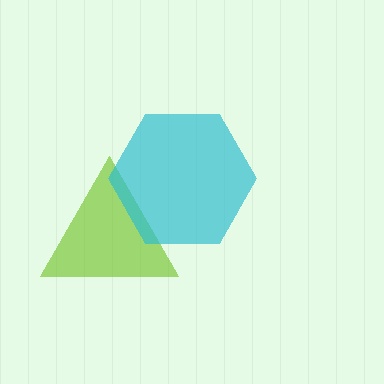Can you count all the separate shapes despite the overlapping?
Yes, there are 2 separate shapes.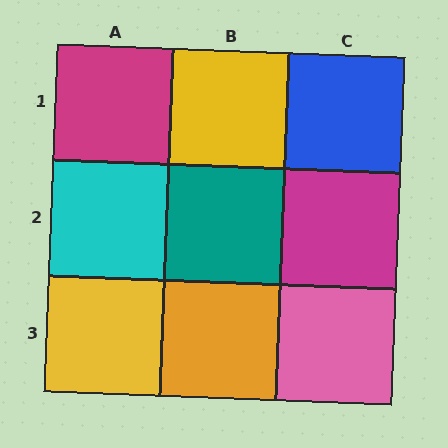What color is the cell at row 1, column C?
Blue.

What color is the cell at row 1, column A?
Magenta.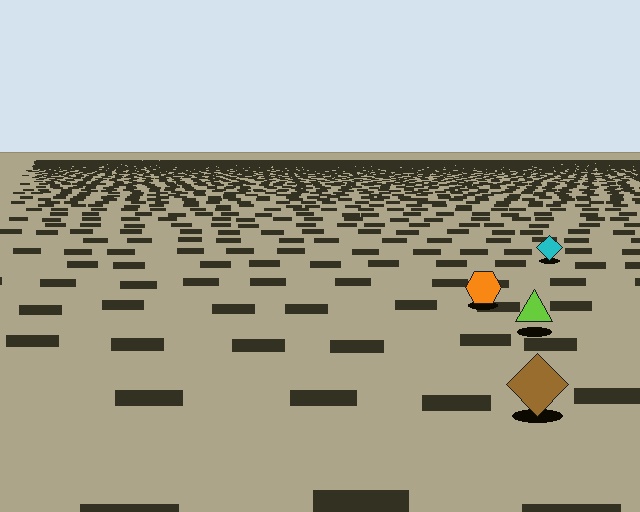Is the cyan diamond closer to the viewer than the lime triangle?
No. The lime triangle is closer — you can tell from the texture gradient: the ground texture is coarser near it.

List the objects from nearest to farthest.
From nearest to farthest: the brown diamond, the lime triangle, the orange hexagon, the cyan diamond.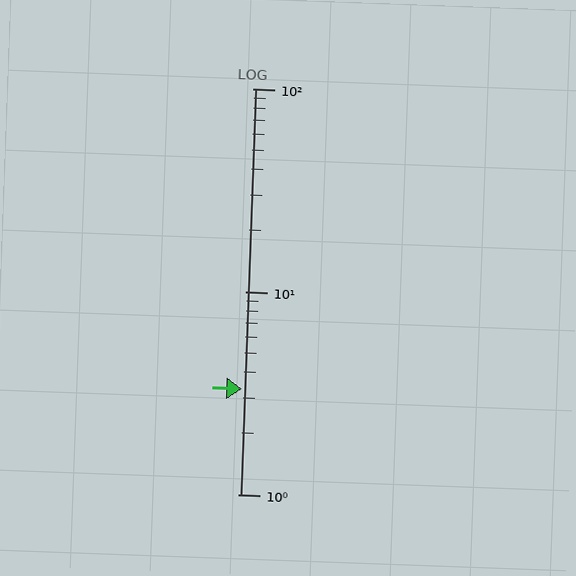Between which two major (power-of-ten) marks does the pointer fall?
The pointer is between 1 and 10.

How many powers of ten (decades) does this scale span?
The scale spans 2 decades, from 1 to 100.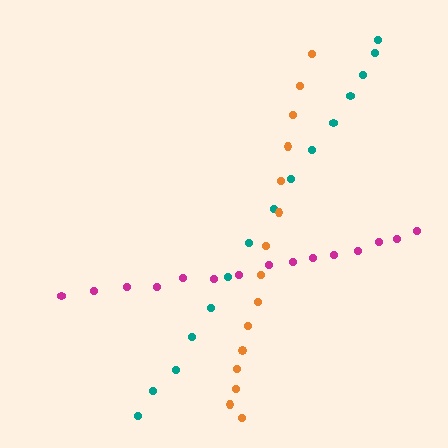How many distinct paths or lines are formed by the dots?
There are 3 distinct paths.